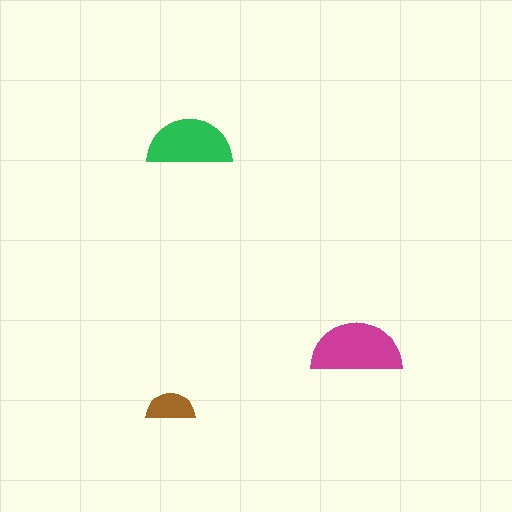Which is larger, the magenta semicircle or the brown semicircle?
The magenta one.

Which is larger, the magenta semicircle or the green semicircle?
The magenta one.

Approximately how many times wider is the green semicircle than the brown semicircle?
About 1.5 times wider.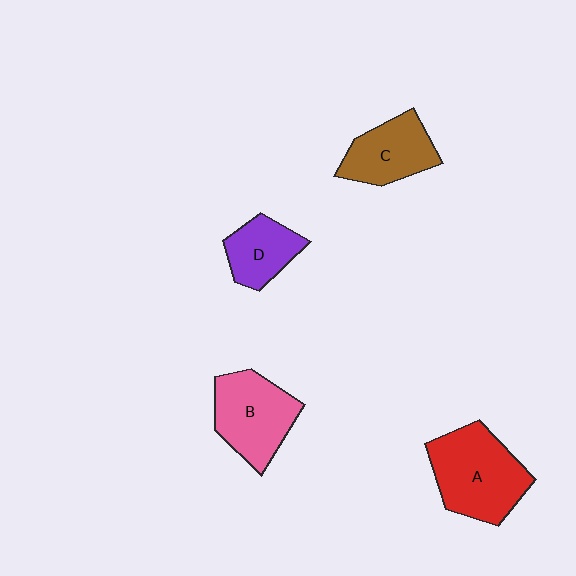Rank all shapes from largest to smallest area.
From largest to smallest: A (red), B (pink), C (brown), D (purple).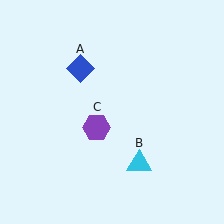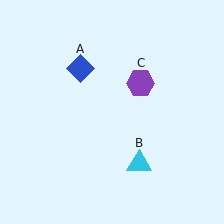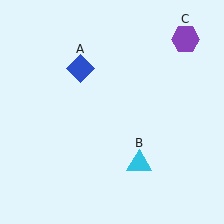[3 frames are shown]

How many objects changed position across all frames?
1 object changed position: purple hexagon (object C).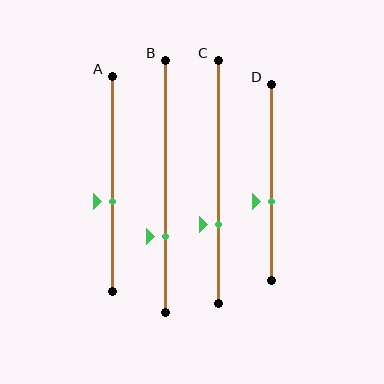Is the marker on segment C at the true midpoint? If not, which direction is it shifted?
No, the marker on segment C is shifted downward by about 18% of the segment length.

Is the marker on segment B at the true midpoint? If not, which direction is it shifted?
No, the marker on segment B is shifted downward by about 20% of the segment length.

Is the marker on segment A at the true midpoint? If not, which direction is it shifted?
No, the marker on segment A is shifted downward by about 8% of the segment length.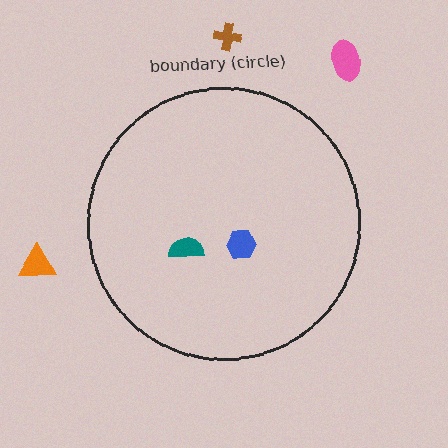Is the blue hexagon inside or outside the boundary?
Inside.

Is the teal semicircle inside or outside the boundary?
Inside.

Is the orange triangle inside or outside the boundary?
Outside.